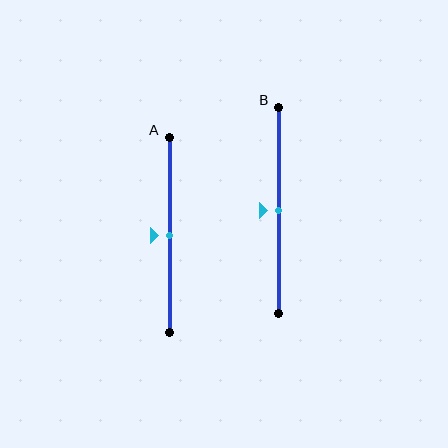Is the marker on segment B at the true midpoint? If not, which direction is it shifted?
Yes, the marker on segment B is at the true midpoint.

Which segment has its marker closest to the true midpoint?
Segment A has its marker closest to the true midpoint.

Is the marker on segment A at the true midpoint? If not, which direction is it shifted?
Yes, the marker on segment A is at the true midpoint.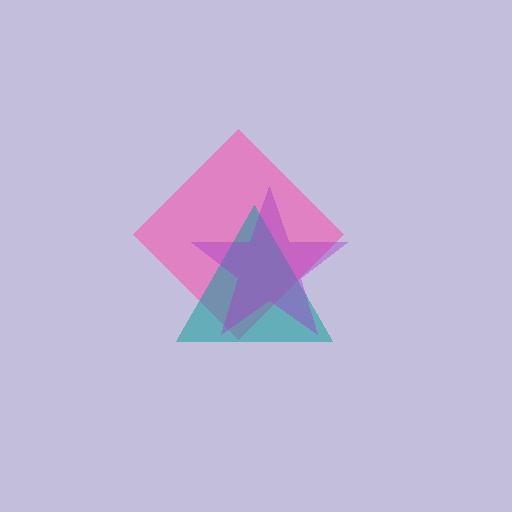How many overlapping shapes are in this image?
There are 3 overlapping shapes in the image.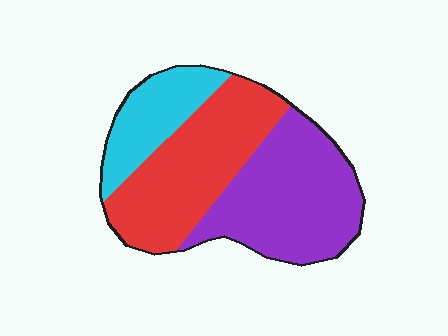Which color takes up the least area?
Cyan, at roughly 20%.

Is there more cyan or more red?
Red.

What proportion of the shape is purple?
Purple takes up about two fifths (2/5) of the shape.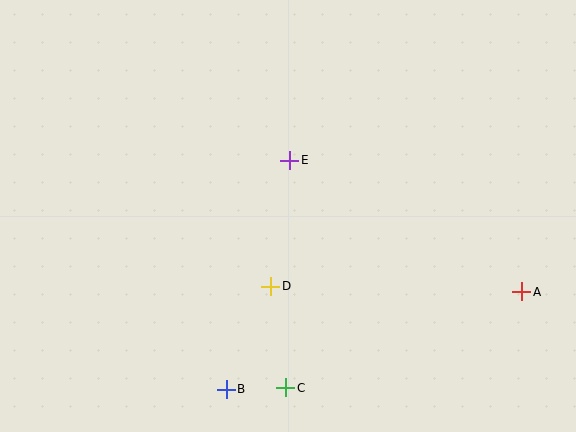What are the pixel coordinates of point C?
Point C is at (286, 388).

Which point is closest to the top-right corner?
Point A is closest to the top-right corner.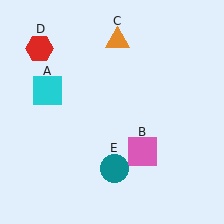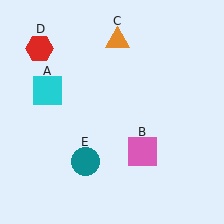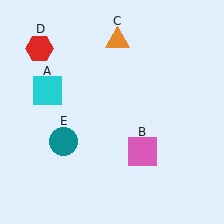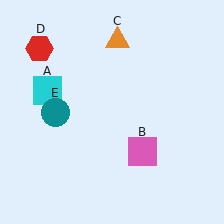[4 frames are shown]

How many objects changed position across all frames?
1 object changed position: teal circle (object E).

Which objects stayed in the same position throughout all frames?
Cyan square (object A) and pink square (object B) and orange triangle (object C) and red hexagon (object D) remained stationary.